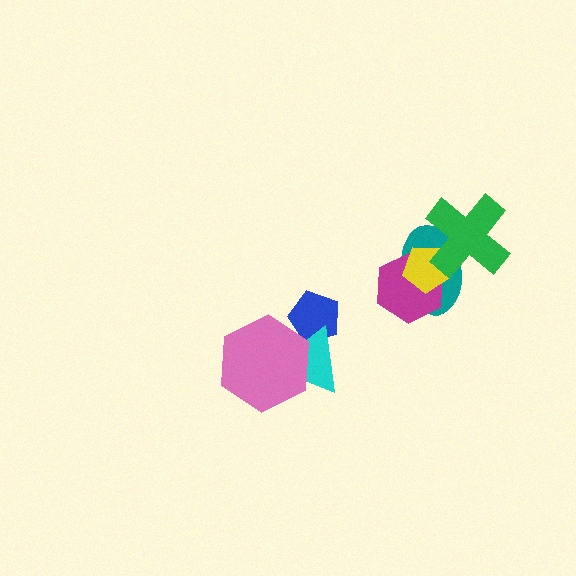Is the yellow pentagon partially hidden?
Yes, it is partially covered by another shape.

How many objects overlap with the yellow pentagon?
3 objects overlap with the yellow pentagon.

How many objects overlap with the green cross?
2 objects overlap with the green cross.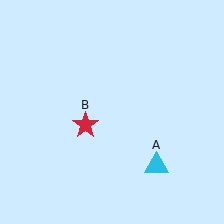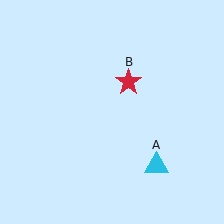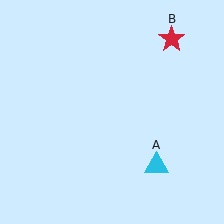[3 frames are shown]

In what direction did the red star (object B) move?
The red star (object B) moved up and to the right.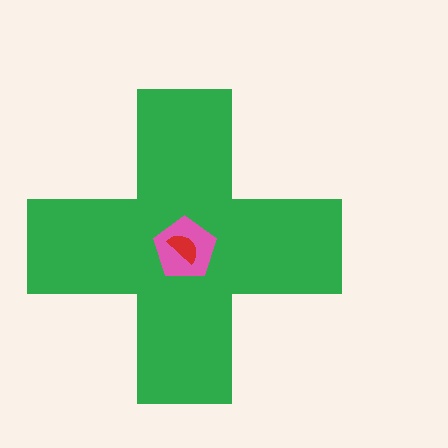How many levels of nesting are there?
3.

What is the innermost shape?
The red semicircle.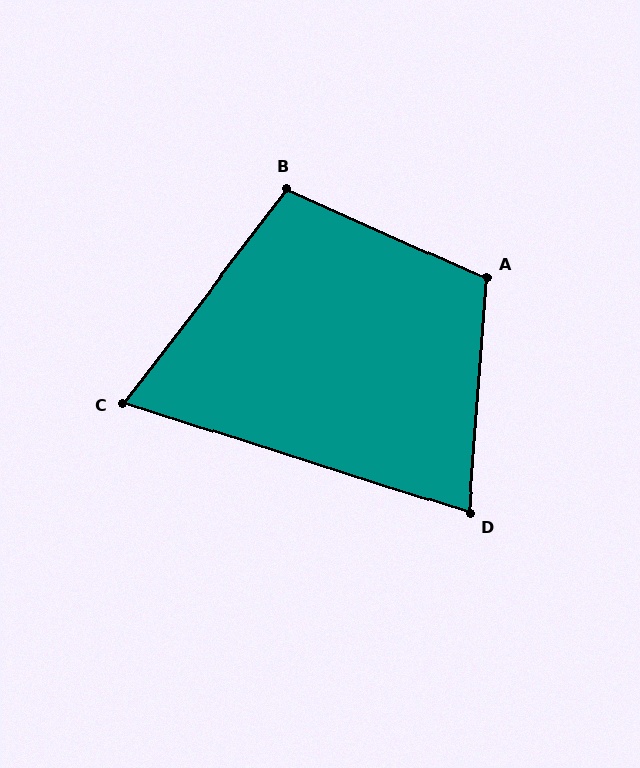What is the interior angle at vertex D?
Approximately 77 degrees (acute).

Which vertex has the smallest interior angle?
C, at approximately 70 degrees.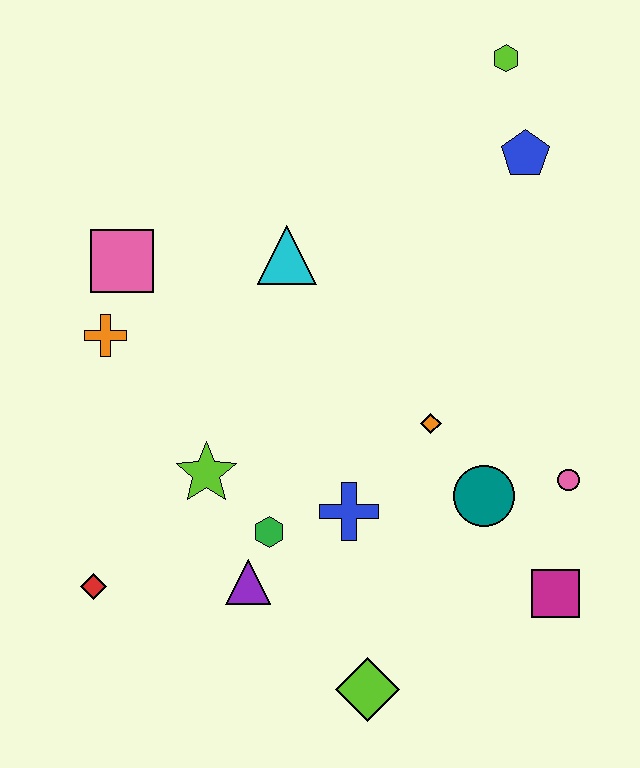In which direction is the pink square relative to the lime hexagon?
The pink square is to the left of the lime hexagon.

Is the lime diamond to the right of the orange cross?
Yes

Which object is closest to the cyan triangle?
The pink square is closest to the cyan triangle.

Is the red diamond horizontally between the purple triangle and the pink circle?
No